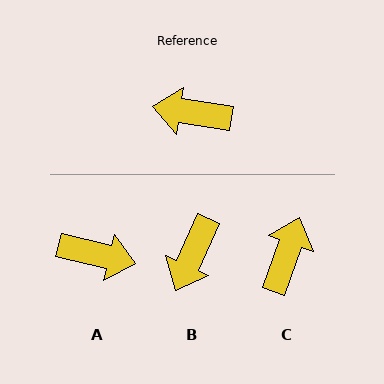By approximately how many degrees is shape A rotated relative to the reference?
Approximately 175 degrees counter-clockwise.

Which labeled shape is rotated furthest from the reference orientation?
A, about 175 degrees away.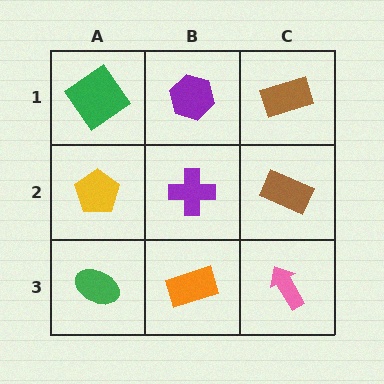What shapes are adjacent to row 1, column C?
A brown rectangle (row 2, column C), a purple hexagon (row 1, column B).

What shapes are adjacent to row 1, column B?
A purple cross (row 2, column B), a green diamond (row 1, column A), a brown rectangle (row 1, column C).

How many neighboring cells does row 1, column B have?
3.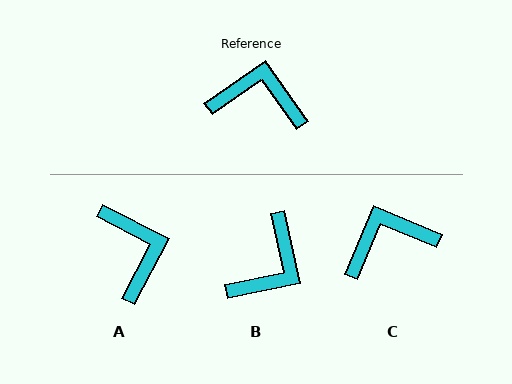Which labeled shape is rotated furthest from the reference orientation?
B, about 113 degrees away.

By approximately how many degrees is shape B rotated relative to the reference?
Approximately 113 degrees clockwise.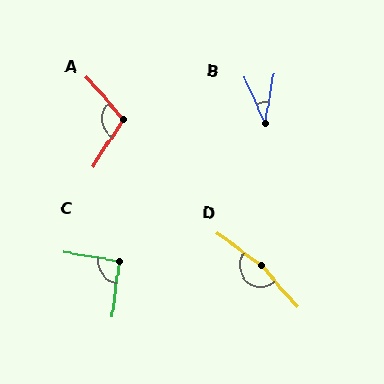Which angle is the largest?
D, at approximately 167 degrees.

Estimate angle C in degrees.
Approximately 93 degrees.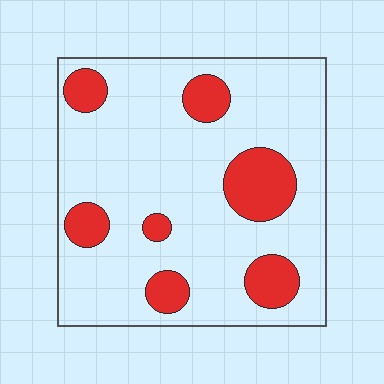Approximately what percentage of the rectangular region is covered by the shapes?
Approximately 20%.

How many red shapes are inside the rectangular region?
7.